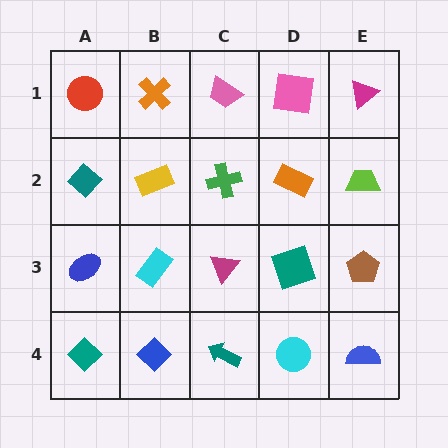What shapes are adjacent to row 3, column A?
A teal diamond (row 2, column A), a teal diamond (row 4, column A), a cyan rectangle (row 3, column B).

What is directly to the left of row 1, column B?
A red circle.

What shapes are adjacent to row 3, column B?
A yellow rectangle (row 2, column B), a blue diamond (row 4, column B), a blue ellipse (row 3, column A), a magenta triangle (row 3, column C).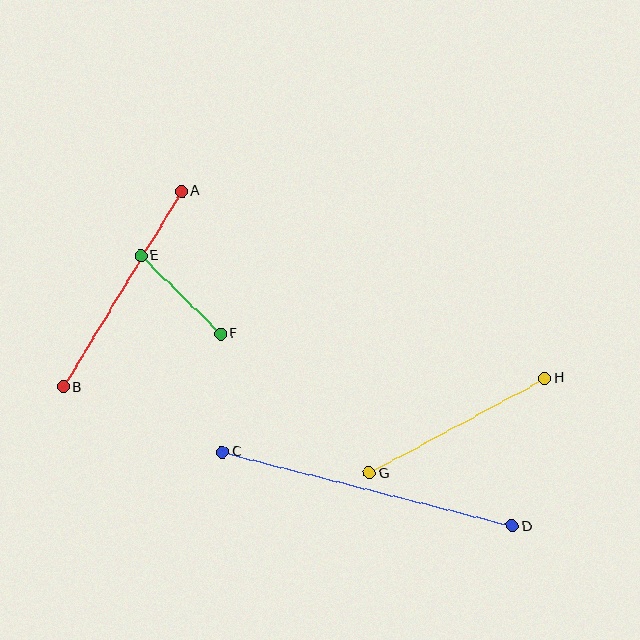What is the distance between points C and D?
The distance is approximately 299 pixels.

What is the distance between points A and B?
The distance is approximately 228 pixels.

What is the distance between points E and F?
The distance is approximately 112 pixels.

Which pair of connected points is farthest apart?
Points C and D are farthest apart.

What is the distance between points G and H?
The distance is approximately 199 pixels.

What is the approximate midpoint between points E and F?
The midpoint is at approximately (181, 295) pixels.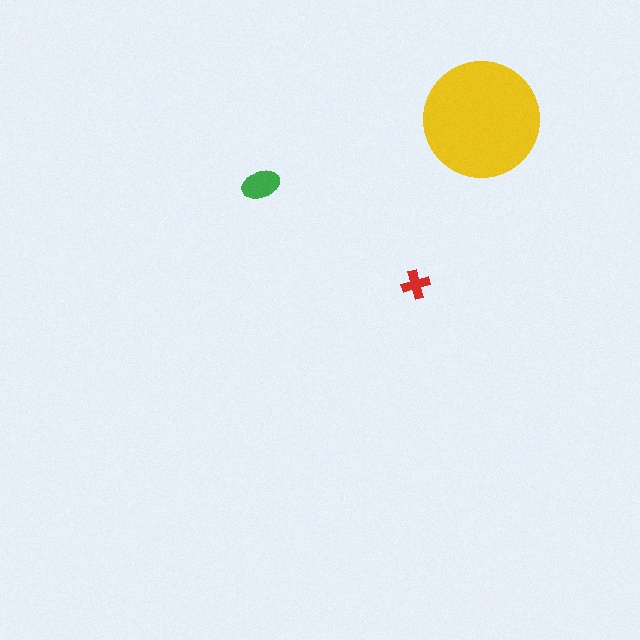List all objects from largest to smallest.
The yellow circle, the green ellipse, the red cross.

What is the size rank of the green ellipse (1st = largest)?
2nd.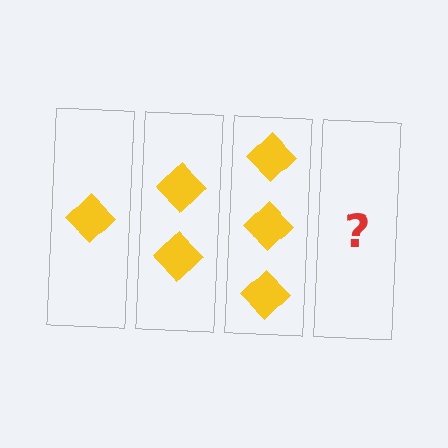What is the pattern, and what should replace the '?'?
The pattern is that each step adds one more diamond. The '?' should be 4 diamonds.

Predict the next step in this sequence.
The next step is 4 diamonds.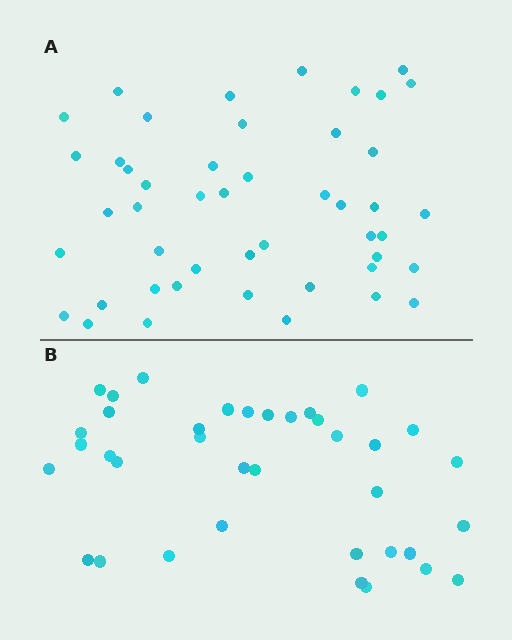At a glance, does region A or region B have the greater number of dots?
Region A (the top region) has more dots.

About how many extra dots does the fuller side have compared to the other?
Region A has roughly 10 or so more dots than region B.